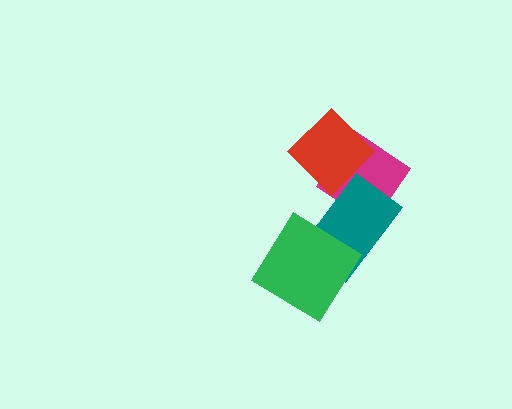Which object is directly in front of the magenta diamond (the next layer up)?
The red diamond is directly in front of the magenta diamond.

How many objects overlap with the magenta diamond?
2 objects overlap with the magenta diamond.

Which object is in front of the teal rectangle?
The green diamond is in front of the teal rectangle.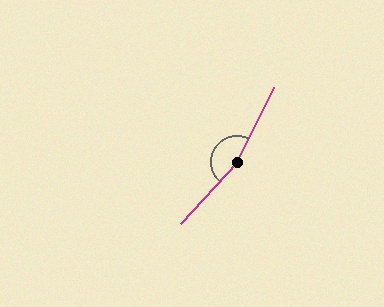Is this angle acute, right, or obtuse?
It is obtuse.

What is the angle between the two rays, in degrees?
Approximately 164 degrees.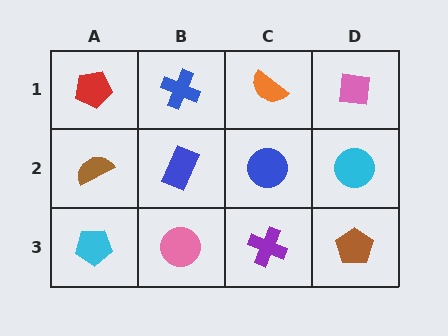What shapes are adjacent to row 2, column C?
An orange semicircle (row 1, column C), a purple cross (row 3, column C), a blue rectangle (row 2, column B), a cyan circle (row 2, column D).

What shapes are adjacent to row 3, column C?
A blue circle (row 2, column C), a pink circle (row 3, column B), a brown pentagon (row 3, column D).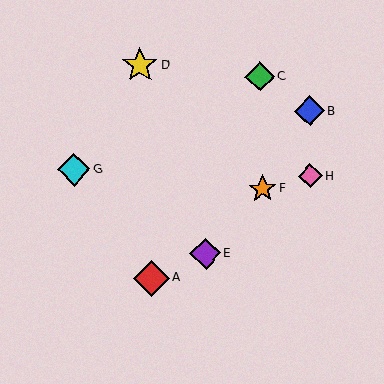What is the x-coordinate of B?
Object B is at x≈310.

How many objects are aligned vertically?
2 objects (C, F) are aligned vertically.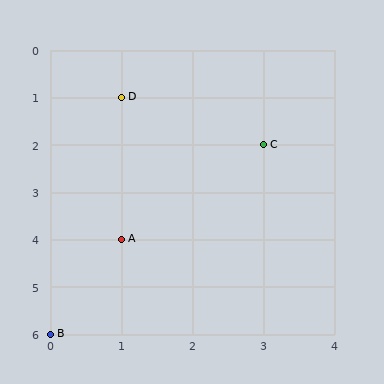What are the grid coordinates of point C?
Point C is at grid coordinates (3, 2).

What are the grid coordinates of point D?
Point D is at grid coordinates (1, 1).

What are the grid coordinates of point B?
Point B is at grid coordinates (0, 6).